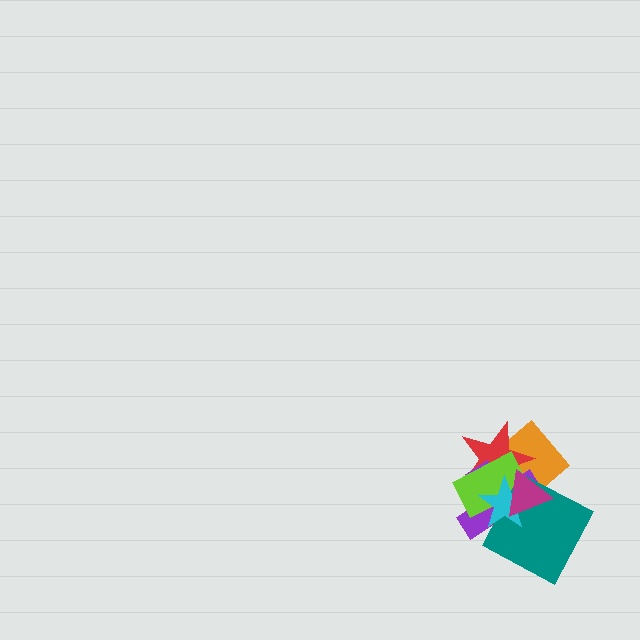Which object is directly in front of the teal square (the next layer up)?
The cyan star is directly in front of the teal square.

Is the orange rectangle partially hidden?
Yes, it is partially covered by another shape.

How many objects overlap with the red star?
5 objects overlap with the red star.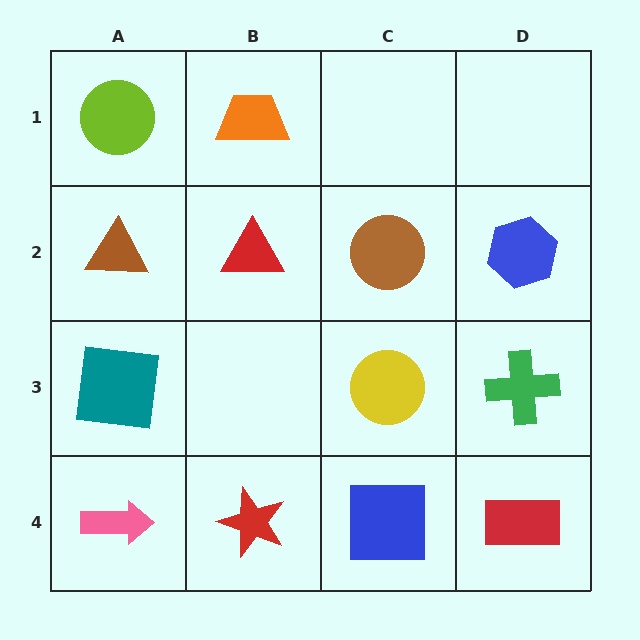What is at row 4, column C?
A blue square.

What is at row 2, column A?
A brown triangle.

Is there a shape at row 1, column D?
No, that cell is empty.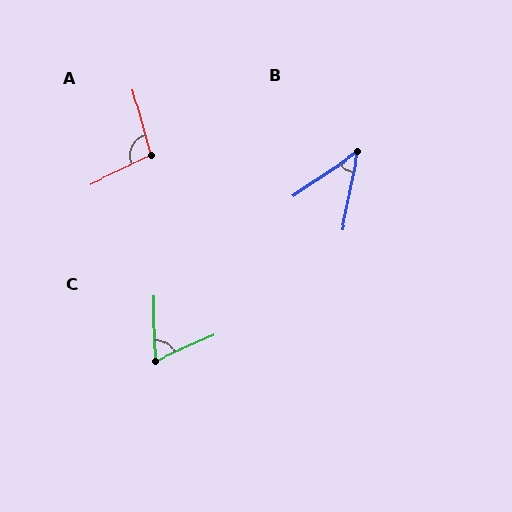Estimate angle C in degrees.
Approximately 67 degrees.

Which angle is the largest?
A, at approximately 100 degrees.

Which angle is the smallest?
B, at approximately 44 degrees.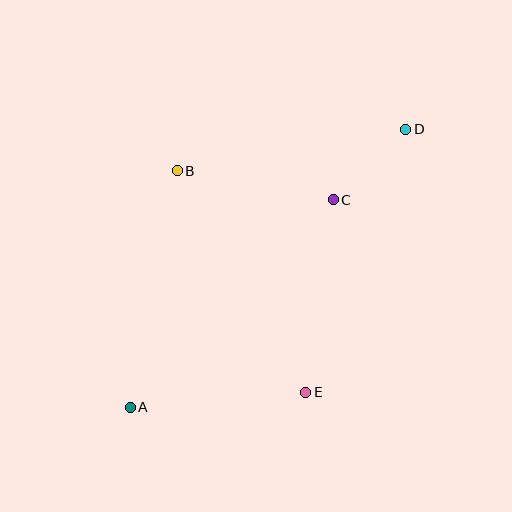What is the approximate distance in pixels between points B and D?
The distance between B and D is approximately 232 pixels.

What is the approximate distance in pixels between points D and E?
The distance between D and E is approximately 281 pixels.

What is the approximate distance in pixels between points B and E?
The distance between B and E is approximately 256 pixels.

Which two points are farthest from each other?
Points A and D are farthest from each other.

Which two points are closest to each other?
Points C and D are closest to each other.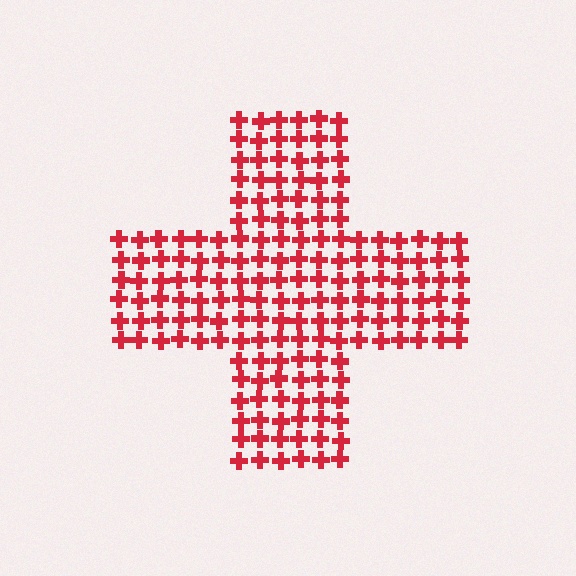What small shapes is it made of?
It is made of small crosses.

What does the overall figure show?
The overall figure shows a cross.